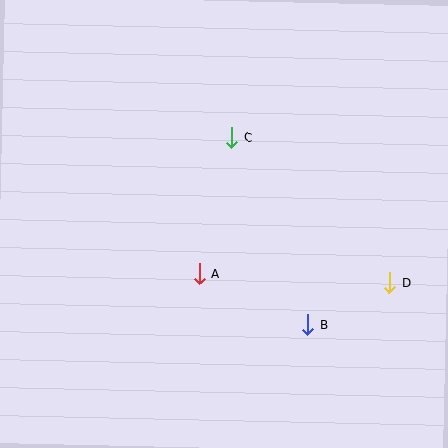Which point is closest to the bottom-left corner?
Point A is closest to the bottom-left corner.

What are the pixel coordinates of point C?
Point C is at (232, 137).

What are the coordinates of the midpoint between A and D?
The midpoint between A and D is at (294, 278).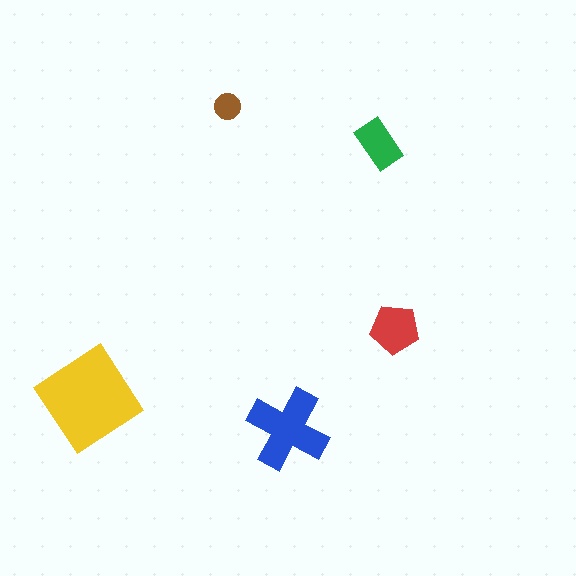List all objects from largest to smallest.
The yellow diamond, the blue cross, the red pentagon, the green rectangle, the brown circle.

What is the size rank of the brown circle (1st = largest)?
5th.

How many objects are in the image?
There are 5 objects in the image.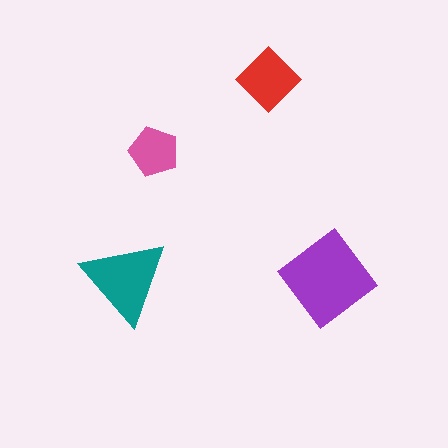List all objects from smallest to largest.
The pink pentagon, the red diamond, the teal triangle, the purple diamond.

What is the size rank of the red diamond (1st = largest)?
3rd.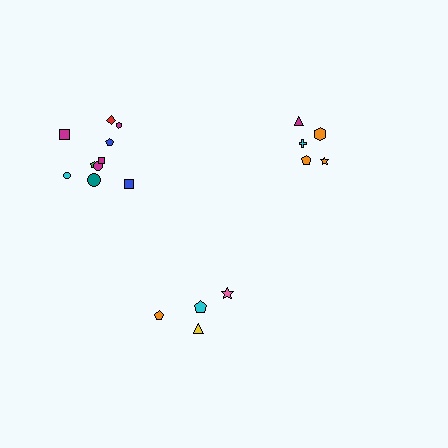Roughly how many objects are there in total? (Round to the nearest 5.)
Roughly 20 objects in total.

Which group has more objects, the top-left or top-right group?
The top-left group.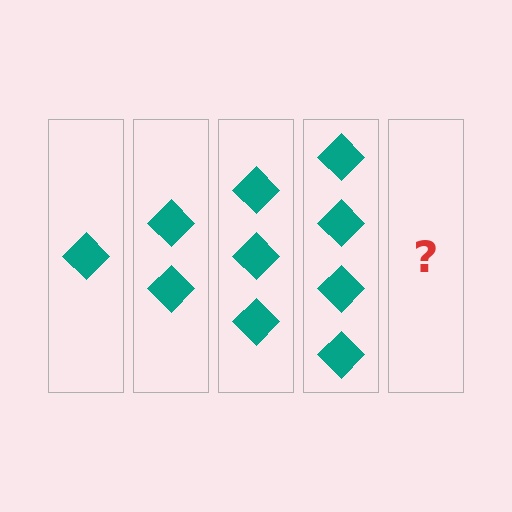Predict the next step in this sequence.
The next step is 5 diamonds.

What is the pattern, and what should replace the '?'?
The pattern is that each step adds one more diamond. The '?' should be 5 diamonds.